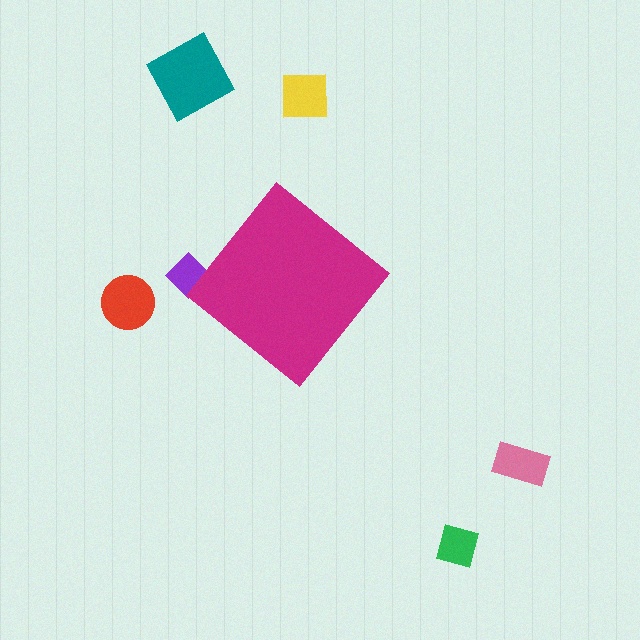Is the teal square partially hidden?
No, the teal square is fully visible.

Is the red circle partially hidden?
No, the red circle is fully visible.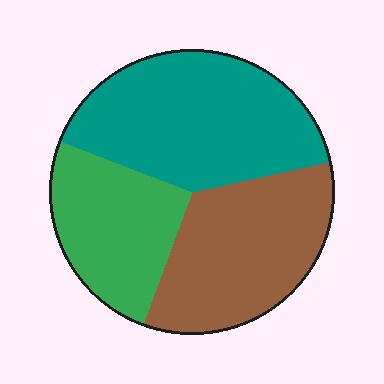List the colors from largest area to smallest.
From largest to smallest: teal, brown, green.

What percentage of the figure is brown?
Brown takes up about one third (1/3) of the figure.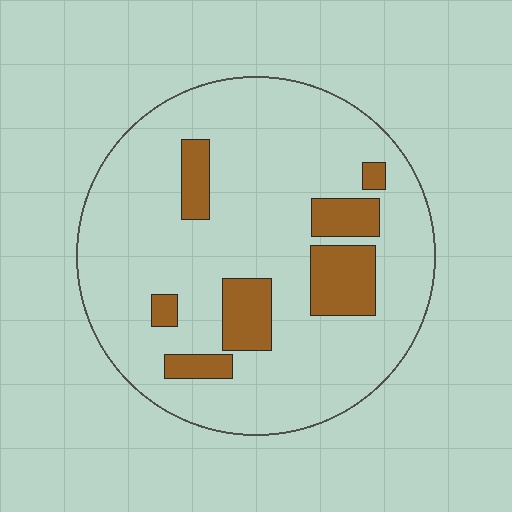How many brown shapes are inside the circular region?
7.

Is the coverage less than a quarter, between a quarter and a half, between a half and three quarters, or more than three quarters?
Less than a quarter.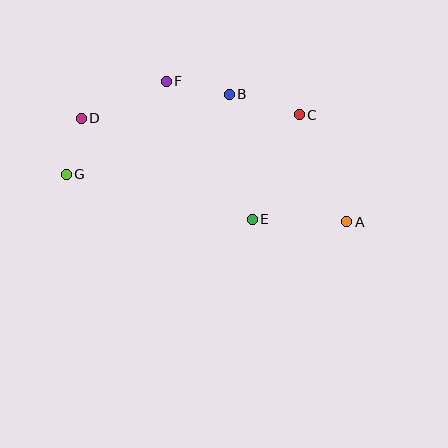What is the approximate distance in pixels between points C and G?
The distance between C and G is approximately 241 pixels.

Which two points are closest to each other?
Points D and G are closest to each other.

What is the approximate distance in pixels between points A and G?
The distance between A and G is approximately 284 pixels.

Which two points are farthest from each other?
Points A and D are farthest from each other.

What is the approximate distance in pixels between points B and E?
The distance between B and E is approximately 127 pixels.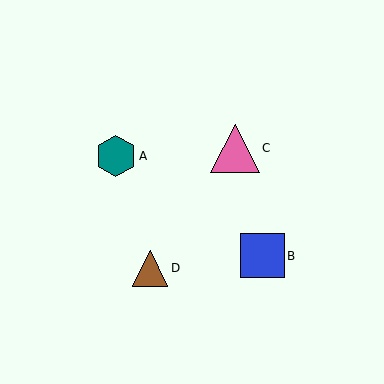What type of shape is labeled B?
Shape B is a blue square.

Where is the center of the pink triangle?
The center of the pink triangle is at (235, 148).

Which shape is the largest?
The pink triangle (labeled C) is the largest.